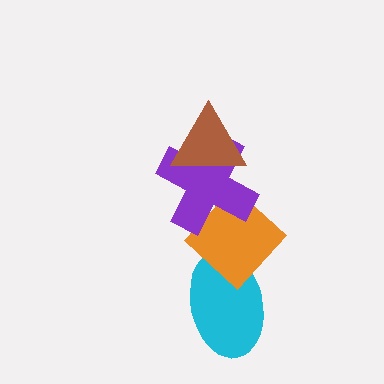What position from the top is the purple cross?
The purple cross is 2nd from the top.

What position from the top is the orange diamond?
The orange diamond is 3rd from the top.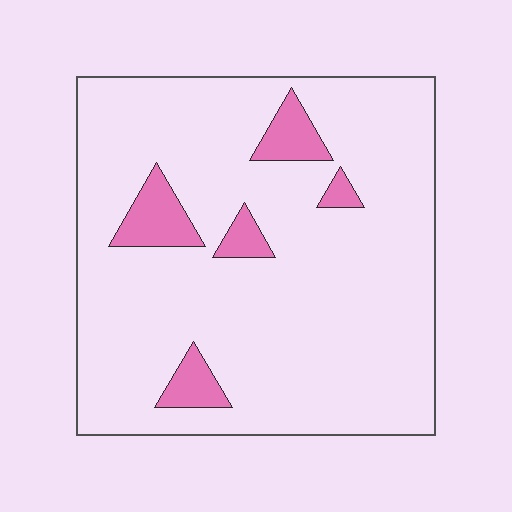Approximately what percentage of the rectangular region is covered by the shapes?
Approximately 10%.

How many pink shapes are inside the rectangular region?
5.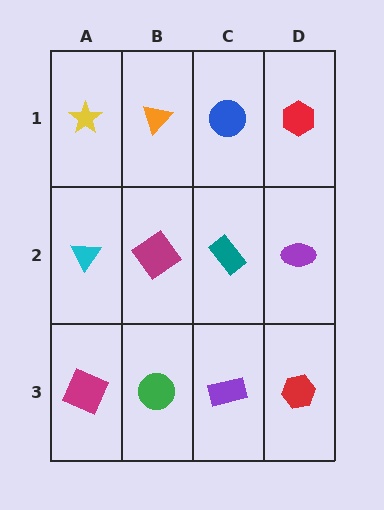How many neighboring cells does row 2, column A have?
3.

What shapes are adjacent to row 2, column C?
A blue circle (row 1, column C), a purple rectangle (row 3, column C), a magenta diamond (row 2, column B), a purple ellipse (row 2, column D).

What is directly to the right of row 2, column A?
A magenta diamond.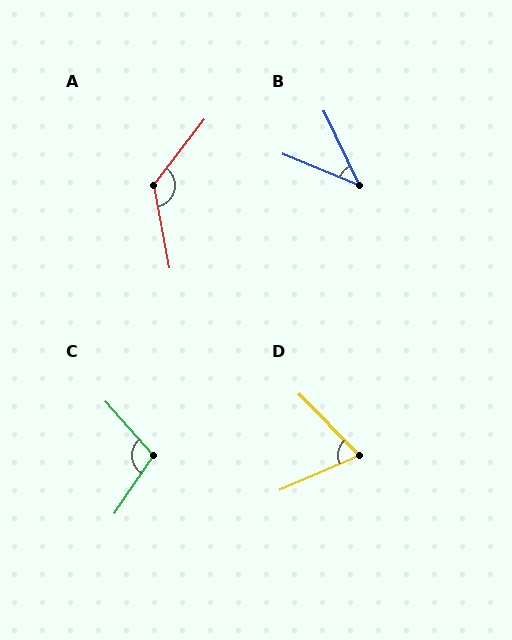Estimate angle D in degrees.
Approximately 69 degrees.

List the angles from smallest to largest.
B (42°), D (69°), C (104°), A (131°).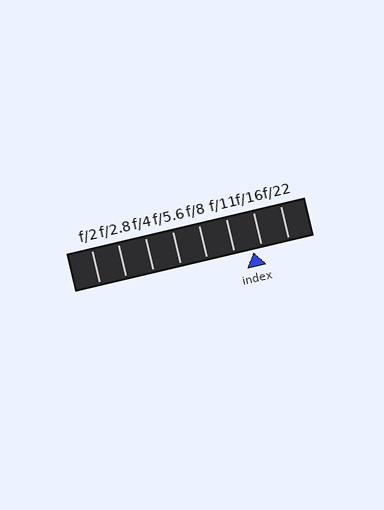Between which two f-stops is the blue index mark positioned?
The index mark is between f/11 and f/16.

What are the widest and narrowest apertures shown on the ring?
The widest aperture shown is f/2 and the narrowest is f/22.